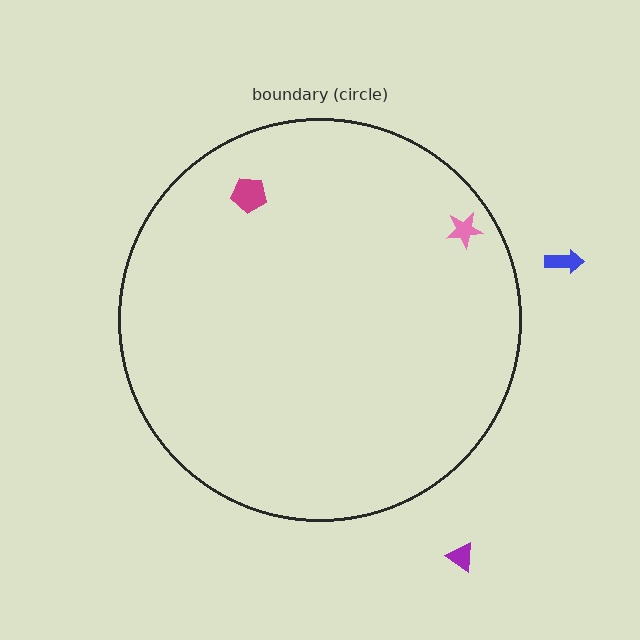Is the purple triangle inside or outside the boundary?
Outside.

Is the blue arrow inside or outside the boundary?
Outside.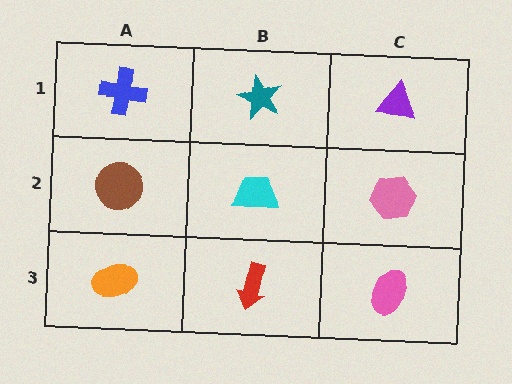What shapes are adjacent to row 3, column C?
A pink hexagon (row 2, column C), a red arrow (row 3, column B).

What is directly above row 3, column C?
A pink hexagon.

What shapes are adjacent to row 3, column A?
A brown circle (row 2, column A), a red arrow (row 3, column B).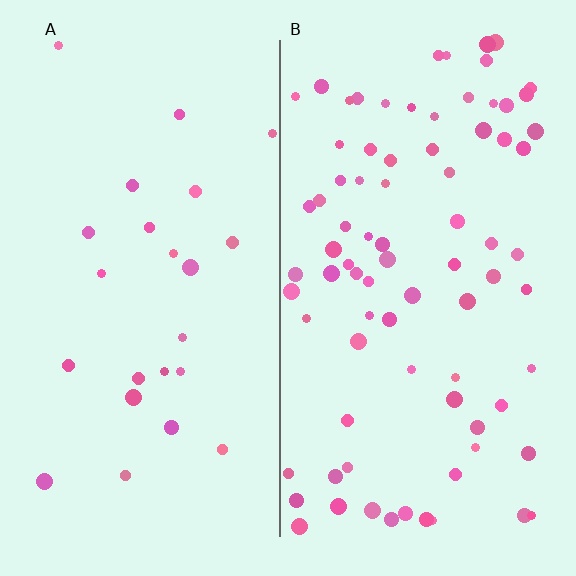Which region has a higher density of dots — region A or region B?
B (the right).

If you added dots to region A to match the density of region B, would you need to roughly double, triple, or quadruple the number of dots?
Approximately triple.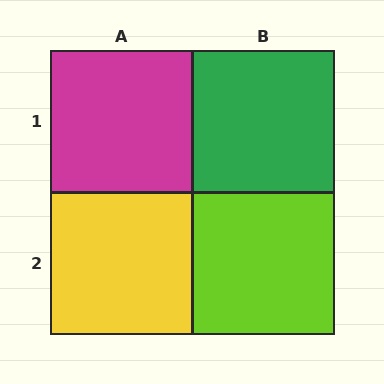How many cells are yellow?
1 cell is yellow.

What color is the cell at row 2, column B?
Lime.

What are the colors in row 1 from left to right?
Magenta, green.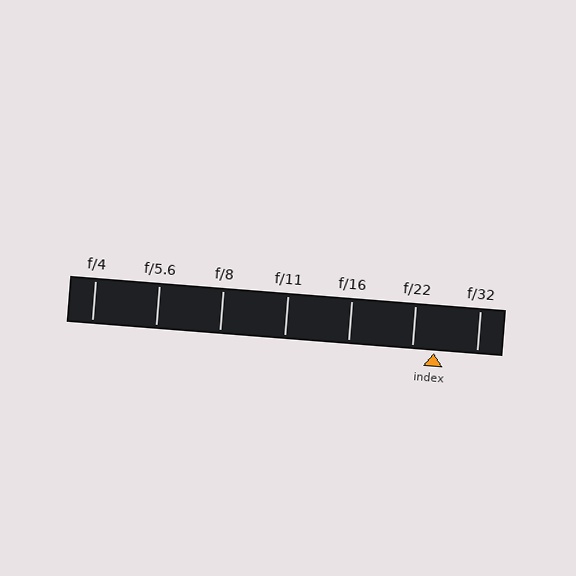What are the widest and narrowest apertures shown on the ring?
The widest aperture shown is f/4 and the narrowest is f/32.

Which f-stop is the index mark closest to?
The index mark is closest to f/22.